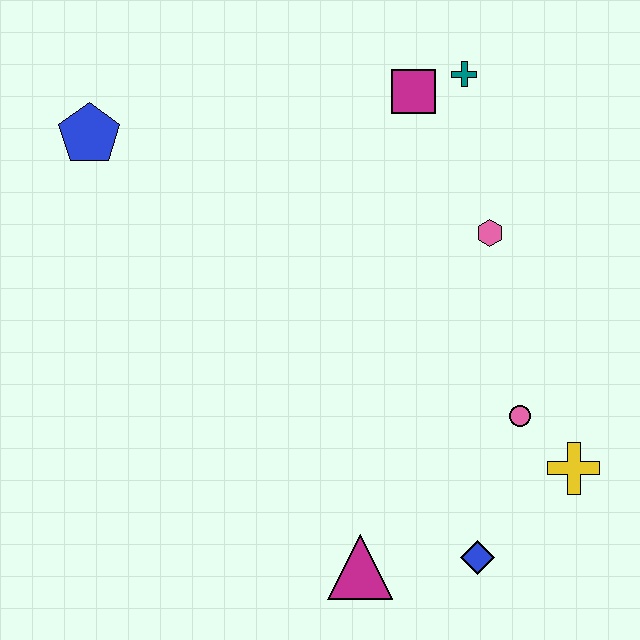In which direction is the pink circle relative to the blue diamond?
The pink circle is above the blue diamond.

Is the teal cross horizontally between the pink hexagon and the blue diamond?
No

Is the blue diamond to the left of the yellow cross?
Yes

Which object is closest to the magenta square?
The teal cross is closest to the magenta square.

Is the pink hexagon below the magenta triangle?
No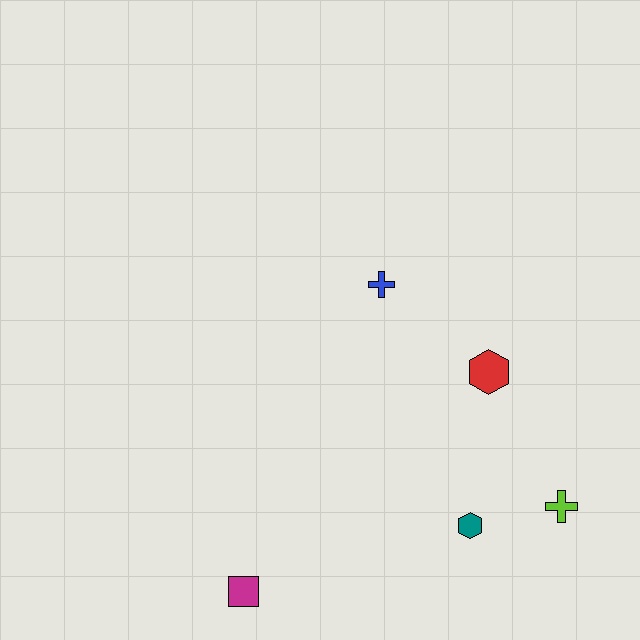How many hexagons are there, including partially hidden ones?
There are 2 hexagons.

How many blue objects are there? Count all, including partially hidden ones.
There is 1 blue object.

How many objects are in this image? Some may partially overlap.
There are 5 objects.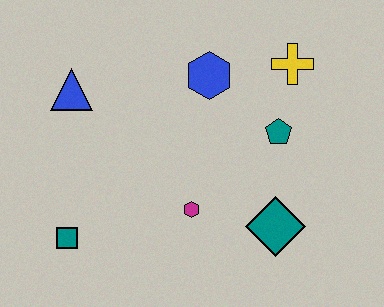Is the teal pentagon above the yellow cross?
No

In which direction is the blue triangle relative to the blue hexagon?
The blue triangle is to the left of the blue hexagon.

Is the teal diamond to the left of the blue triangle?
No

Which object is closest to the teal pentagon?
The yellow cross is closest to the teal pentagon.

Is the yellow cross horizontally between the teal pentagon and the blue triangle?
No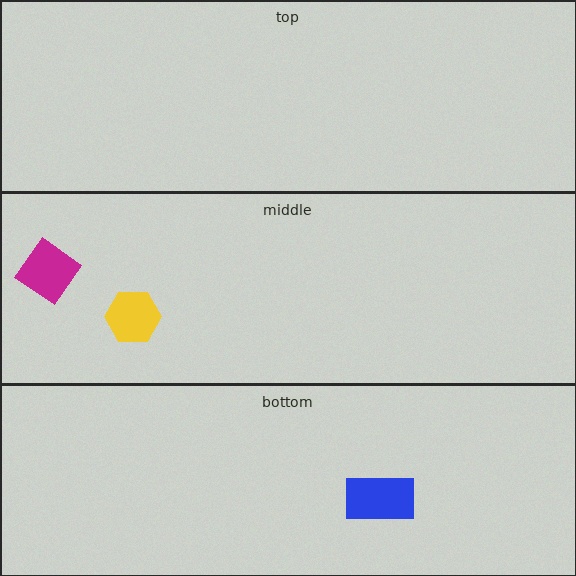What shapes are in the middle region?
The magenta diamond, the yellow hexagon.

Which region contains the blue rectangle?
The bottom region.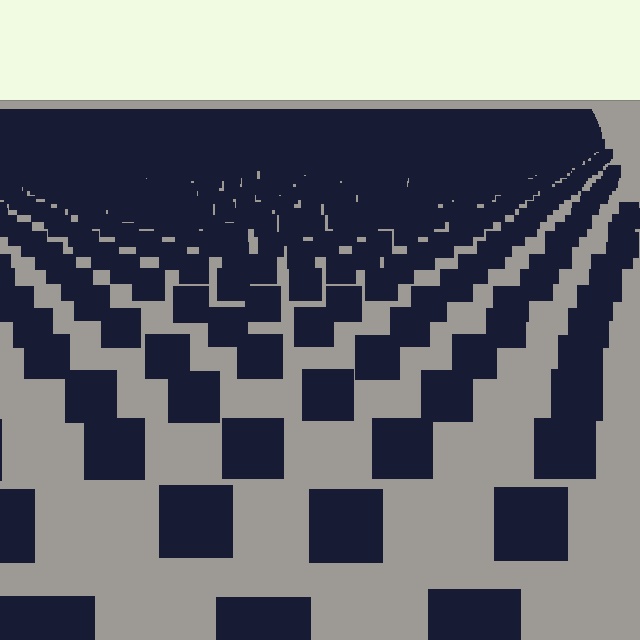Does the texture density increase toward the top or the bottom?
Density increases toward the top.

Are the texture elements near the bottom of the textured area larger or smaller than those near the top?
Larger. Near the bottom, elements are closer to the viewer and appear at a bigger on-screen size.